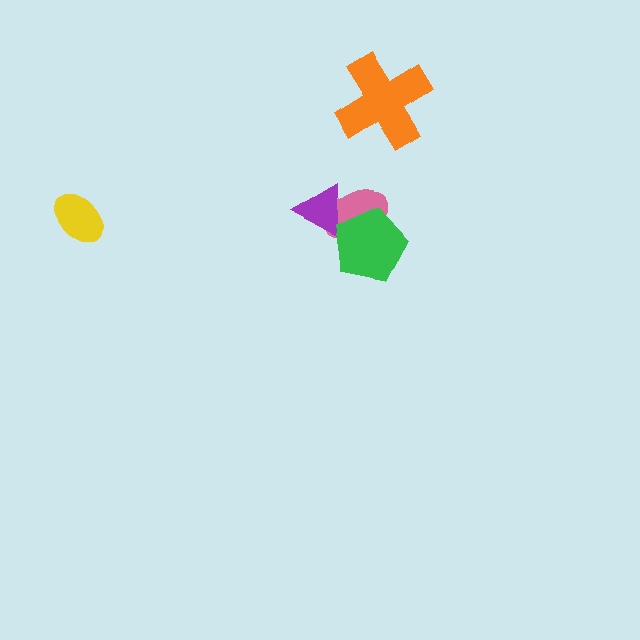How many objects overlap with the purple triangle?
2 objects overlap with the purple triangle.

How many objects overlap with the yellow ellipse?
0 objects overlap with the yellow ellipse.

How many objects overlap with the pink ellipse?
2 objects overlap with the pink ellipse.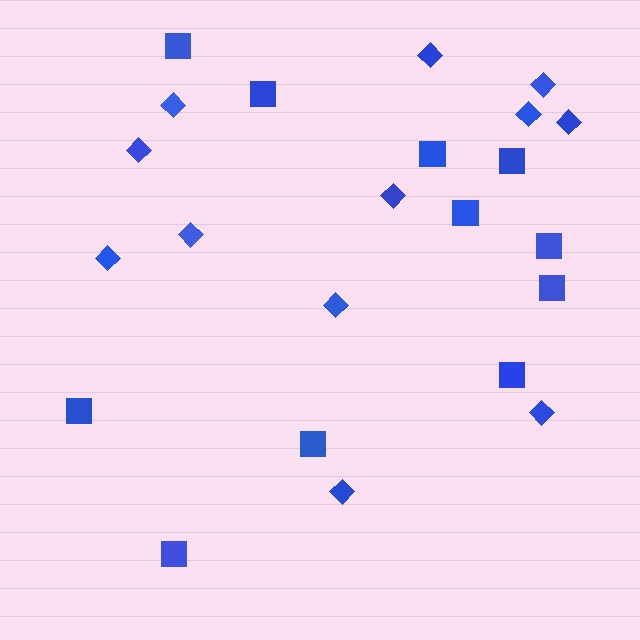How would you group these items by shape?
There are 2 groups: one group of squares (11) and one group of diamonds (12).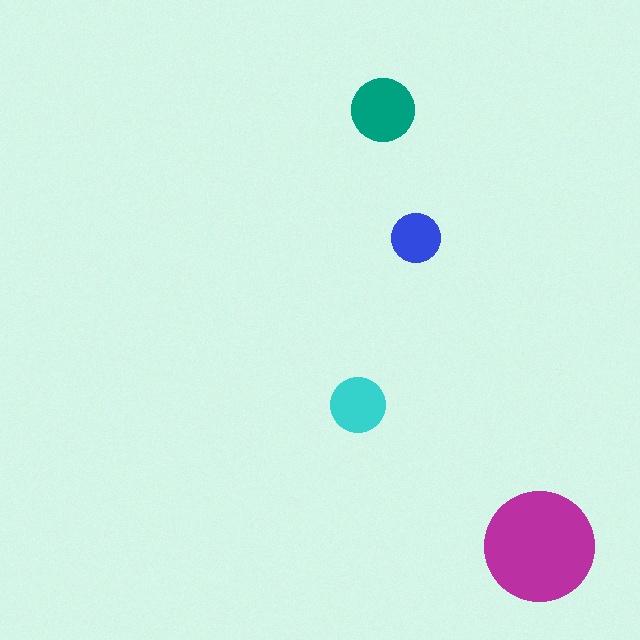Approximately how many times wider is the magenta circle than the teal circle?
About 1.5 times wider.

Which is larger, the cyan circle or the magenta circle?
The magenta one.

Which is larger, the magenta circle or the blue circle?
The magenta one.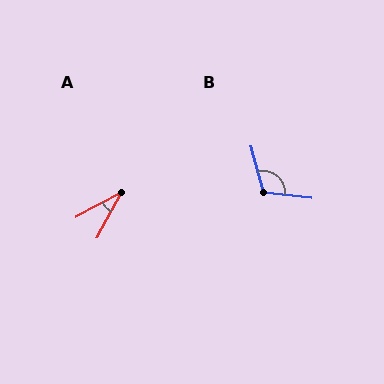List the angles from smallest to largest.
A (33°), B (112°).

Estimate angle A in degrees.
Approximately 33 degrees.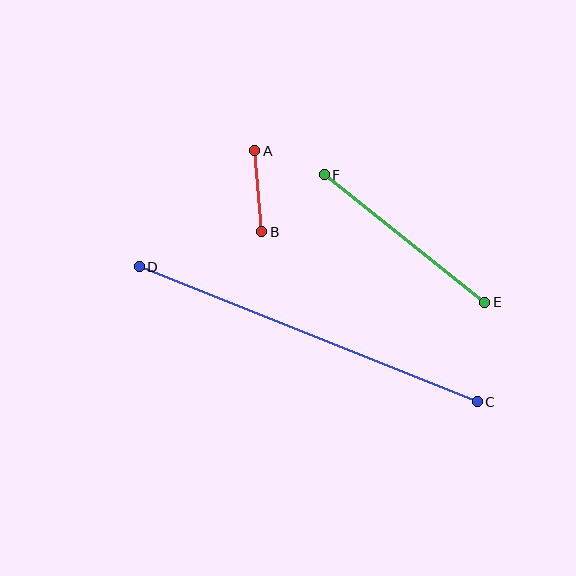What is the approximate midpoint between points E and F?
The midpoint is at approximately (405, 238) pixels.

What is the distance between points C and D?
The distance is approximately 364 pixels.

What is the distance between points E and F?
The distance is approximately 205 pixels.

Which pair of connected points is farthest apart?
Points C and D are farthest apart.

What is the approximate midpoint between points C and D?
The midpoint is at approximately (308, 334) pixels.